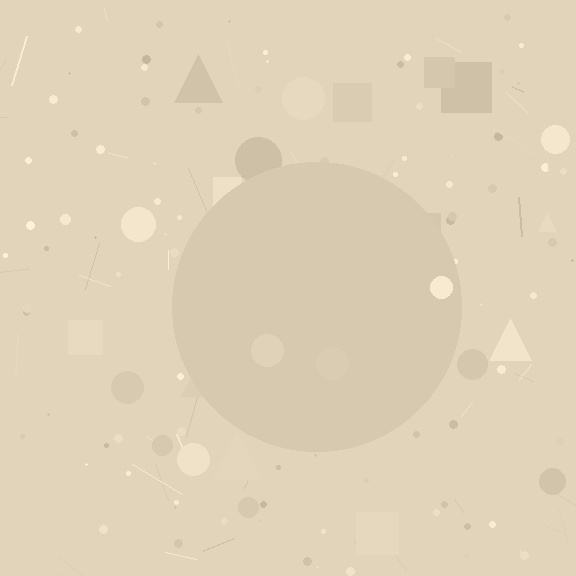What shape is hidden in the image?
A circle is hidden in the image.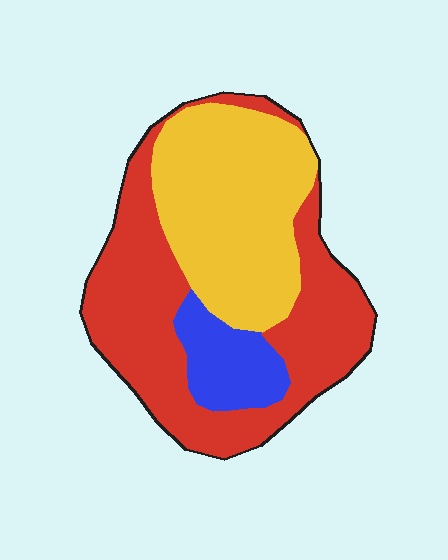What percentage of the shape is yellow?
Yellow takes up about two fifths (2/5) of the shape.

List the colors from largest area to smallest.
From largest to smallest: red, yellow, blue.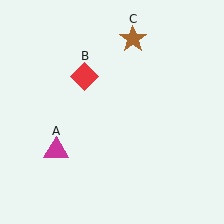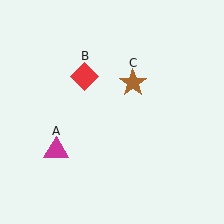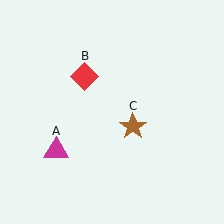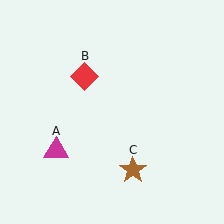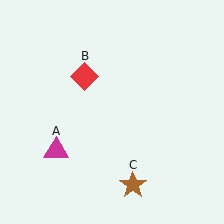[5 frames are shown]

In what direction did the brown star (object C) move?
The brown star (object C) moved down.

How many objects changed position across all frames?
1 object changed position: brown star (object C).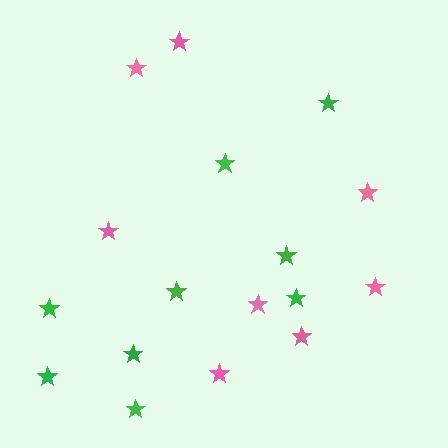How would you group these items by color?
There are 2 groups: one group of green stars (9) and one group of pink stars (8).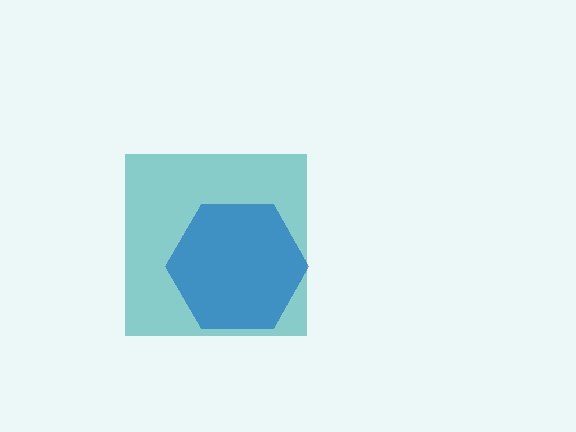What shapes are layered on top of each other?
The layered shapes are: a blue hexagon, a teal square.